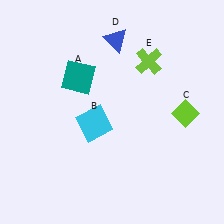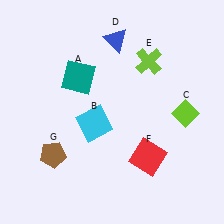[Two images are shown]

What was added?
A red square (F), a brown pentagon (G) were added in Image 2.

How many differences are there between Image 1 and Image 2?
There are 2 differences between the two images.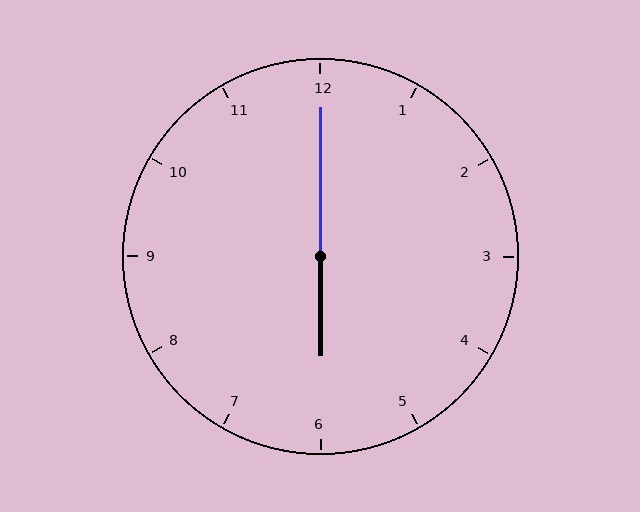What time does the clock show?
6:00.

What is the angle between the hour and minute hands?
Approximately 180 degrees.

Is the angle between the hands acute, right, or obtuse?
It is obtuse.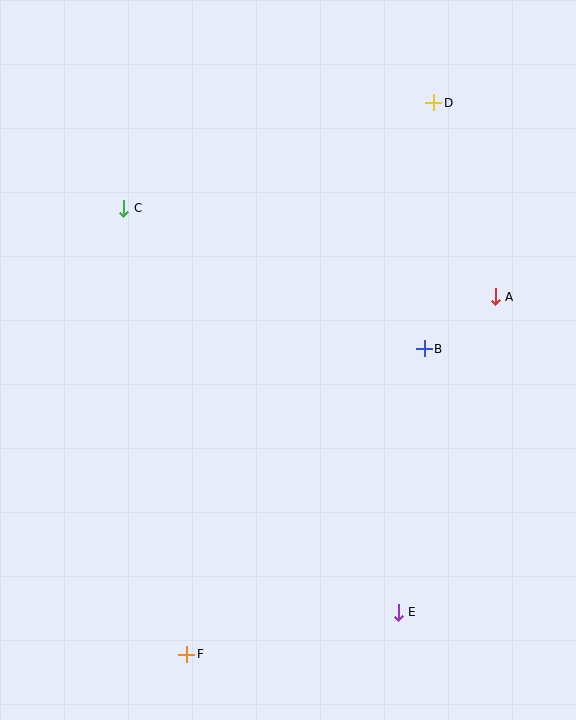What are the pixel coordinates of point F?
Point F is at (187, 654).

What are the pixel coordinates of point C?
Point C is at (124, 208).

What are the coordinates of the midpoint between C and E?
The midpoint between C and E is at (261, 410).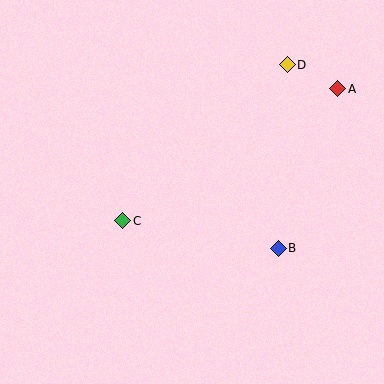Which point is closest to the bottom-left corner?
Point C is closest to the bottom-left corner.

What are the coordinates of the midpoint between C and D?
The midpoint between C and D is at (205, 143).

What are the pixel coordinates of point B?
Point B is at (278, 248).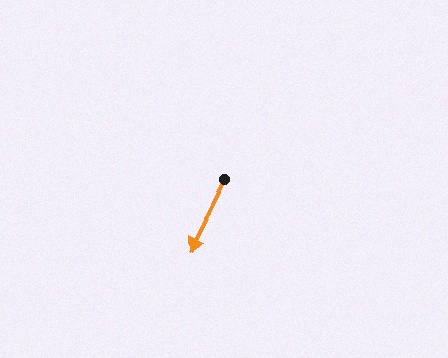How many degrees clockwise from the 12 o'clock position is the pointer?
Approximately 207 degrees.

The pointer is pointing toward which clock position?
Roughly 7 o'clock.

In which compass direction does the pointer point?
Southwest.